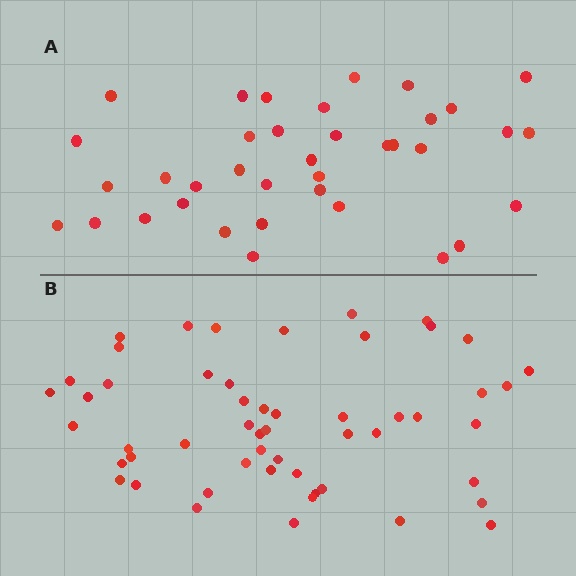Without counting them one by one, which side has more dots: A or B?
Region B (the bottom region) has more dots.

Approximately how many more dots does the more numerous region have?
Region B has approximately 15 more dots than region A.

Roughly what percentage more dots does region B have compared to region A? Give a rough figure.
About 45% more.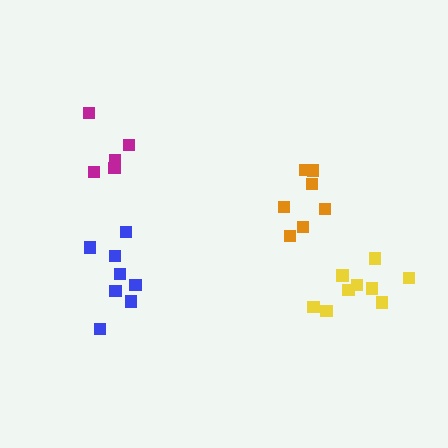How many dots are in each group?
Group 1: 8 dots, Group 2: 9 dots, Group 3: 7 dots, Group 4: 5 dots (29 total).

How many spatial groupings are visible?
There are 4 spatial groupings.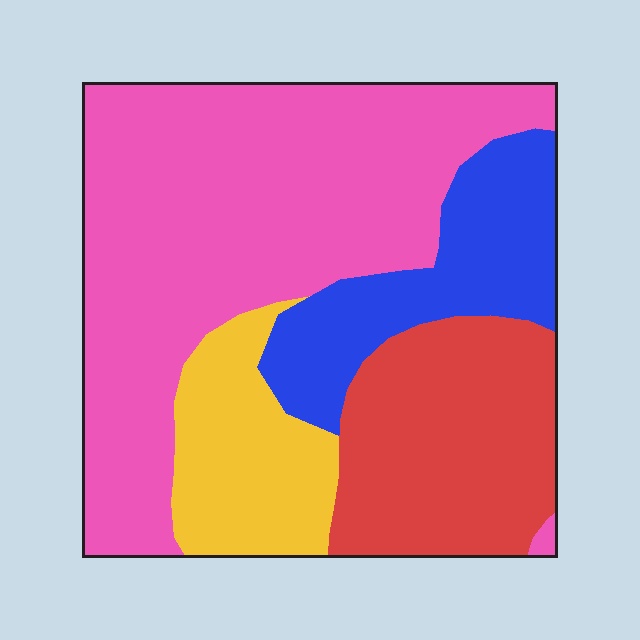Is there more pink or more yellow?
Pink.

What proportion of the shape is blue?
Blue takes up less than a quarter of the shape.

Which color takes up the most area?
Pink, at roughly 50%.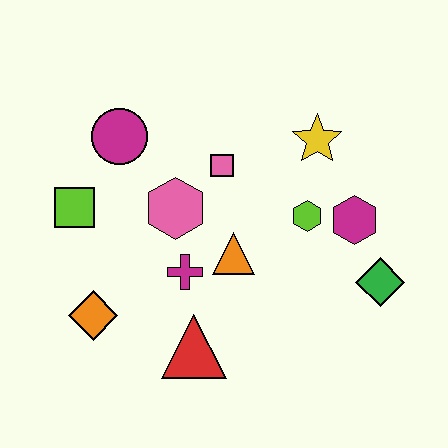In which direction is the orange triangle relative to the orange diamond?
The orange triangle is to the right of the orange diamond.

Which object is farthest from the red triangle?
The yellow star is farthest from the red triangle.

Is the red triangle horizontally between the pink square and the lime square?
Yes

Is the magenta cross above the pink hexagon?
No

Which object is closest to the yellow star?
The lime hexagon is closest to the yellow star.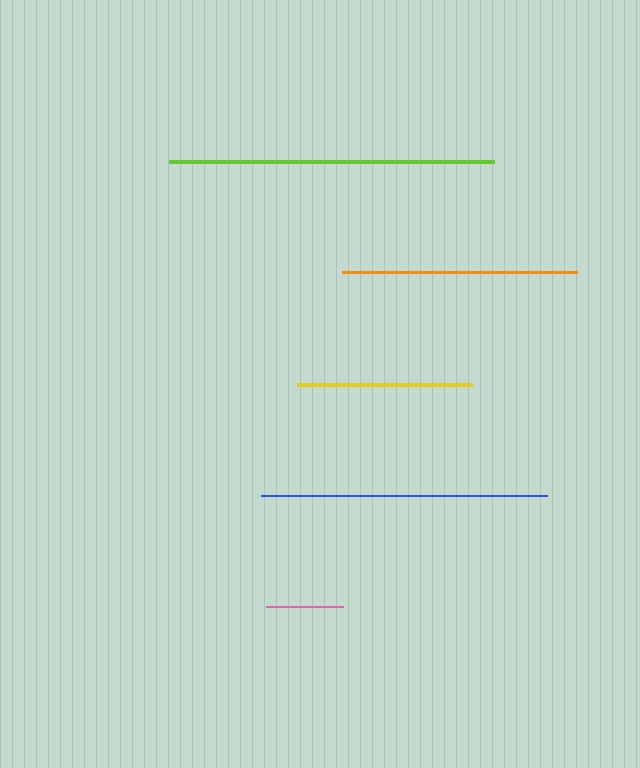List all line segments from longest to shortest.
From longest to shortest: lime, blue, orange, yellow, pink.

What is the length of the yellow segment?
The yellow segment is approximately 175 pixels long.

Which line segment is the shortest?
The pink line is the shortest at approximately 78 pixels.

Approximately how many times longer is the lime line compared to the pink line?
The lime line is approximately 4.2 times the length of the pink line.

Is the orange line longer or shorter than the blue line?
The blue line is longer than the orange line.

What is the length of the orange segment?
The orange segment is approximately 235 pixels long.